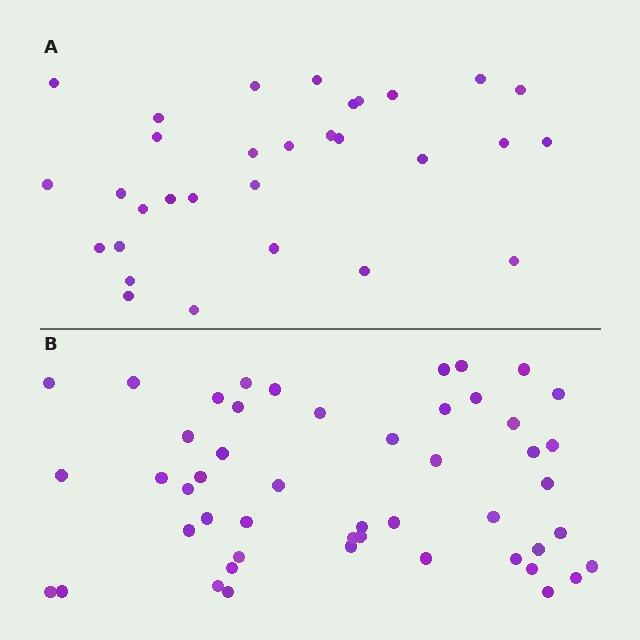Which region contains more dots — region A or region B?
Region B (the bottom region) has more dots.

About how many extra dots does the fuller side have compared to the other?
Region B has approximately 20 more dots than region A.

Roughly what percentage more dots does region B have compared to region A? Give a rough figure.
About 60% more.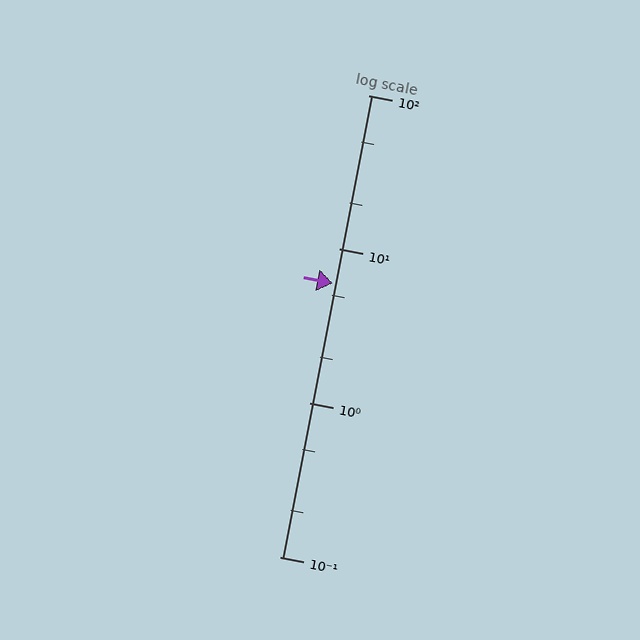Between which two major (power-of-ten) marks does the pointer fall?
The pointer is between 1 and 10.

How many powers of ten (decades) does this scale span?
The scale spans 3 decades, from 0.1 to 100.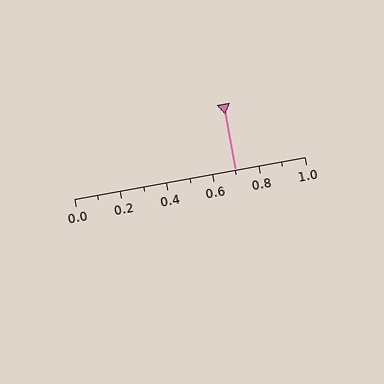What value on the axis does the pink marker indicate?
The marker indicates approximately 0.7.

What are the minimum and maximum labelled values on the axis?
The axis runs from 0.0 to 1.0.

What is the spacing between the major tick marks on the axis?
The major ticks are spaced 0.2 apart.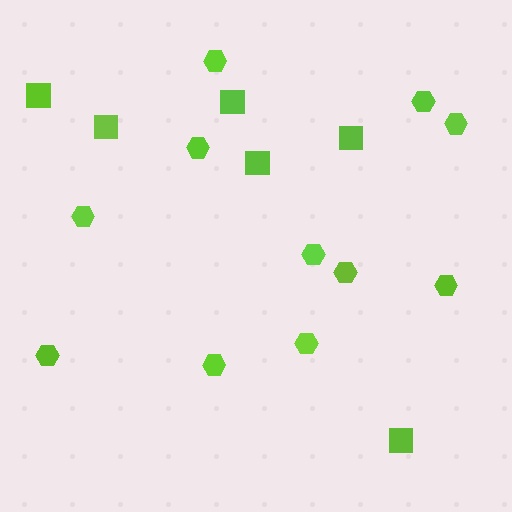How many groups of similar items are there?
There are 2 groups: one group of hexagons (11) and one group of squares (6).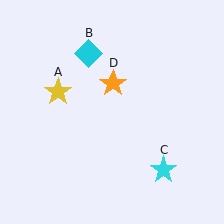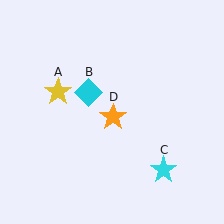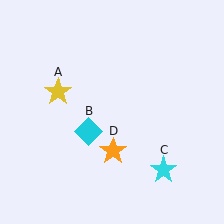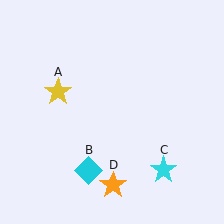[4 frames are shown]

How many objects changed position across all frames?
2 objects changed position: cyan diamond (object B), orange star (object D).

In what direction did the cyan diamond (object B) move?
The cyan diamond (object B) moved down.